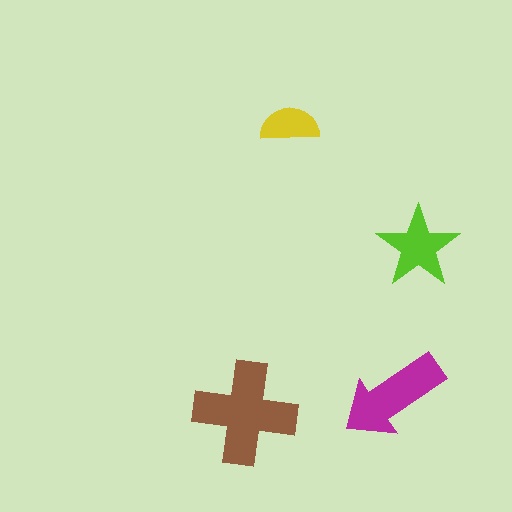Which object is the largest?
The brown cross.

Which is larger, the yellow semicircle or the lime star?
The lime star.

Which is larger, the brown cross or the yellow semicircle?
The brown cross.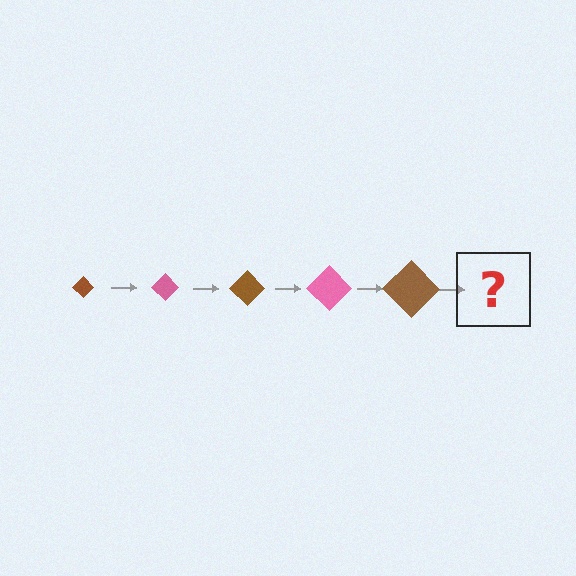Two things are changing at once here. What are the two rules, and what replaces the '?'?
The two rules are that the diamond grows larger each step and the color cycles through brown and pink. The '?' should be a pink diamond, larger than the previous one.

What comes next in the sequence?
The next element should be a pink diamond, larger than the previous one.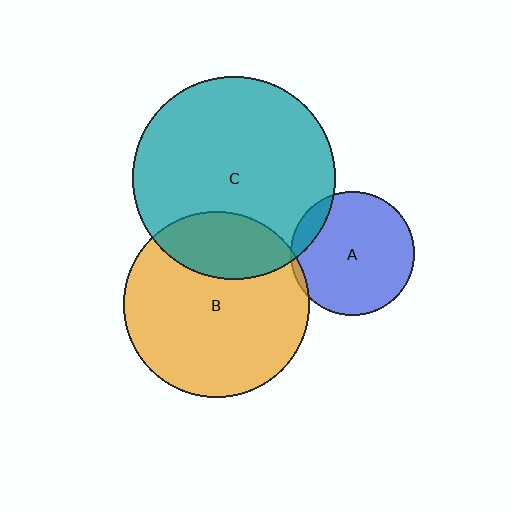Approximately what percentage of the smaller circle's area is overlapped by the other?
Approximately 5%.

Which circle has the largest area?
Circle C (teal).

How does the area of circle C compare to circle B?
Approximately 1.2 times.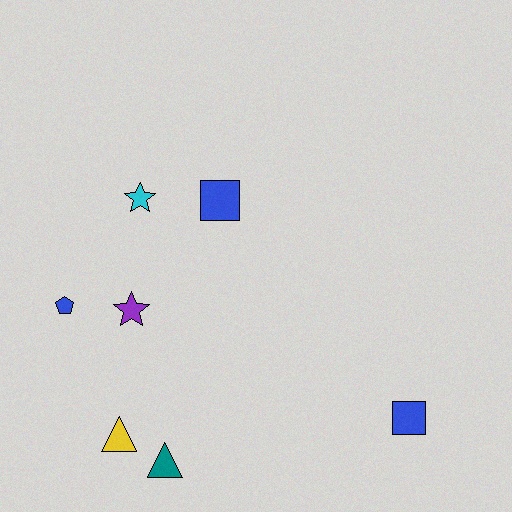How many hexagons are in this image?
There are no hexagons.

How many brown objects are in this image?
There are no brown objects.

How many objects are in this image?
There are 7 objects.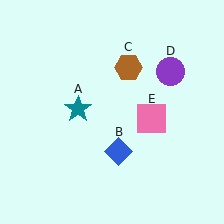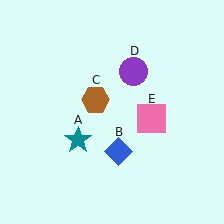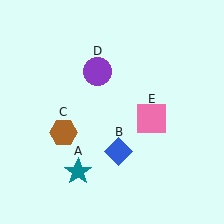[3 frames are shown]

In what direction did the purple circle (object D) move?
The purple circle (object D) moved left.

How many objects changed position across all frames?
3 objects changed position: teal star (object A), brown hexagon (object C), purple circle (object D).